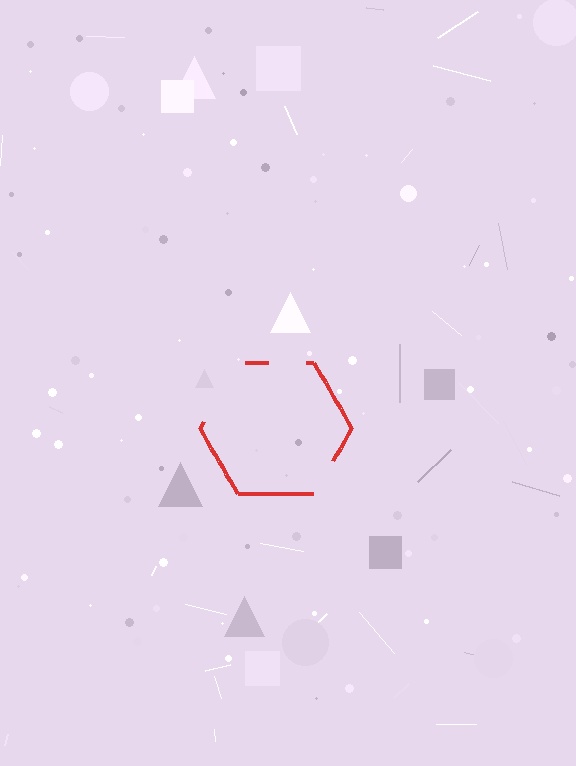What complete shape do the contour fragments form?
The contour fragments form a hexagon.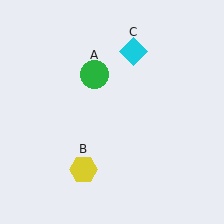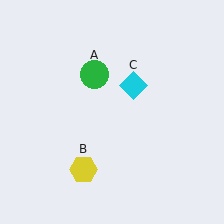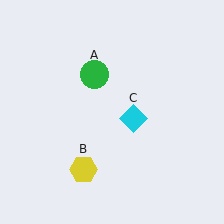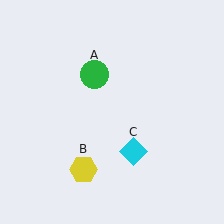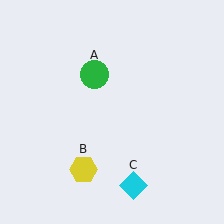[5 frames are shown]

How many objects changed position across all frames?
1 object changed position: cyan diamond (object C).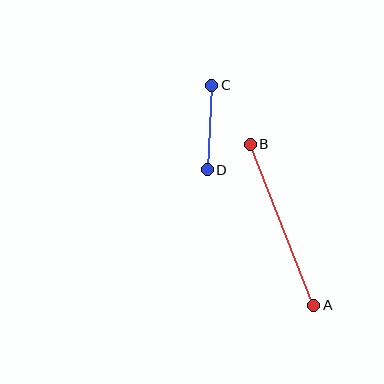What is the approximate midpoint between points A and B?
The midpoint is at approximately (282, 225) pixels.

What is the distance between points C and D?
The distance is approximately 84 pixels.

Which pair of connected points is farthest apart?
Points A and B are farthest apart.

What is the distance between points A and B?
The distance is approximately 173 pixels.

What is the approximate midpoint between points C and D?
The midpoint is at approximately (209, 128) pixels.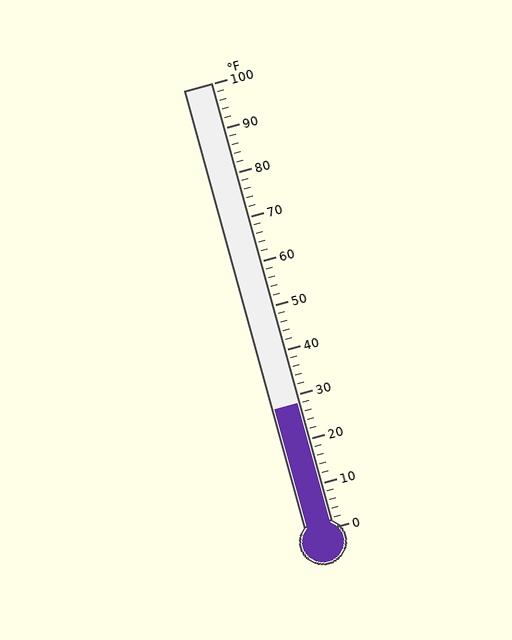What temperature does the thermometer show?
The thermometer shows approximately 28°F.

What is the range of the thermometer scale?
The thermometer scale ranges from 0°F to 100°F.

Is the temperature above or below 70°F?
The temperature is below 70°F.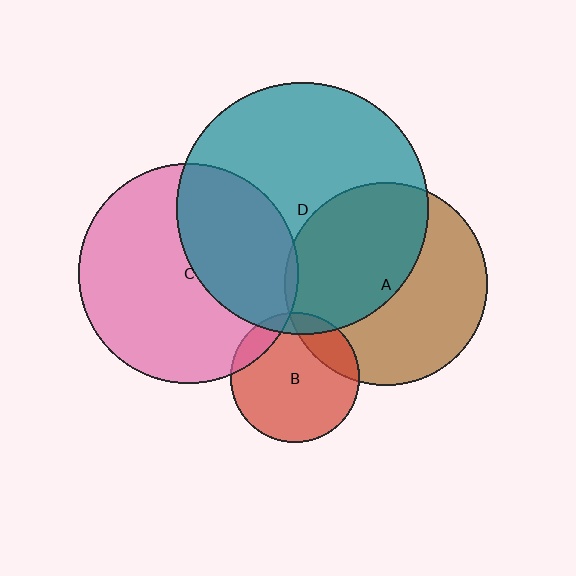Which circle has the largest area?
Circle D (teal).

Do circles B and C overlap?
Yes.